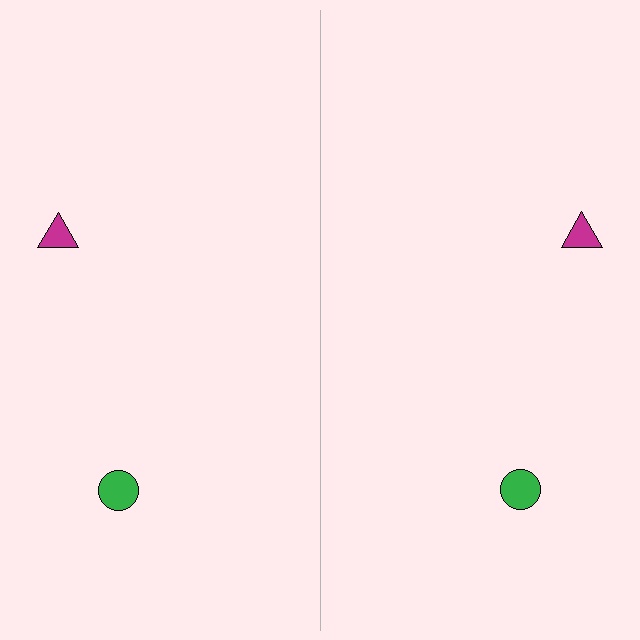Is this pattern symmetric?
Yes, this pattern has bilateral (reflection) symmetry.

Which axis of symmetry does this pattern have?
The pattern has a vertical axis of symmetry running through the center of the image.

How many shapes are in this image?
There are 4 shapes in this image.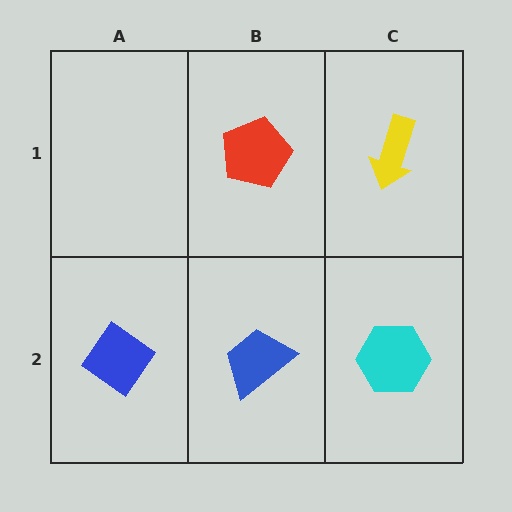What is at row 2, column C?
A cyan hexagon.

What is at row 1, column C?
A yellow arrow.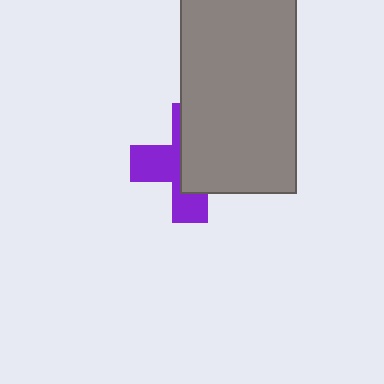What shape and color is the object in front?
The object in front is a gray rectangle.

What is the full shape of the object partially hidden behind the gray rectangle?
The partially hidden object is a purple cross.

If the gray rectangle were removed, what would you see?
You would see the complete purple cross.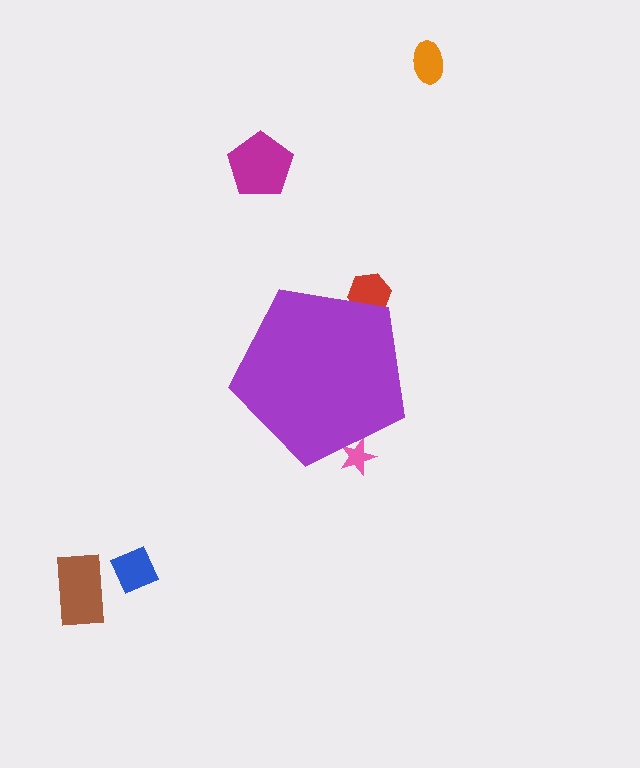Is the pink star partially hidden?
Yes, the pink star is partially hidden behind the purple pentagon.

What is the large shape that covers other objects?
A purple pentagon.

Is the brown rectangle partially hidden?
No, the brown rectangle is fully visible.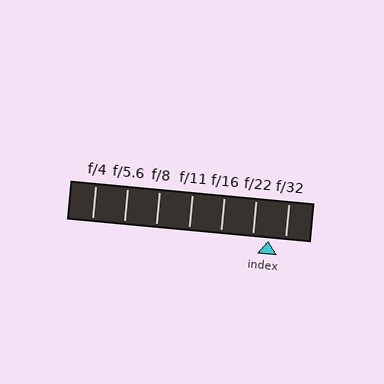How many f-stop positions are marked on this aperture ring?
There are 7 f-stop positions marked.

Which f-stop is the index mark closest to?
The index mark is closest to f/22.